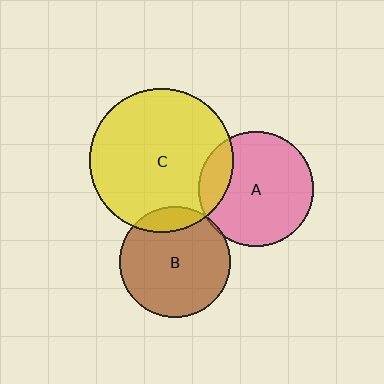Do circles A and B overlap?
Yes.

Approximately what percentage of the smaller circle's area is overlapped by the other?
Approximately 5%.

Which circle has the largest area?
Circle C (yellow).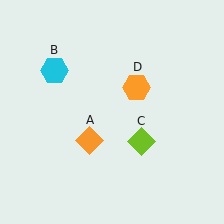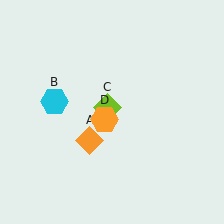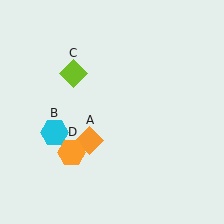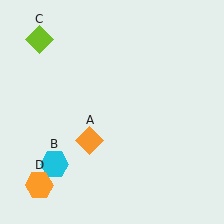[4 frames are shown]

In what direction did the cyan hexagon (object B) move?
The cyan hexagon (object B) moved down.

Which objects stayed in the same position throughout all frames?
Orange diamond (object A) remained stationary.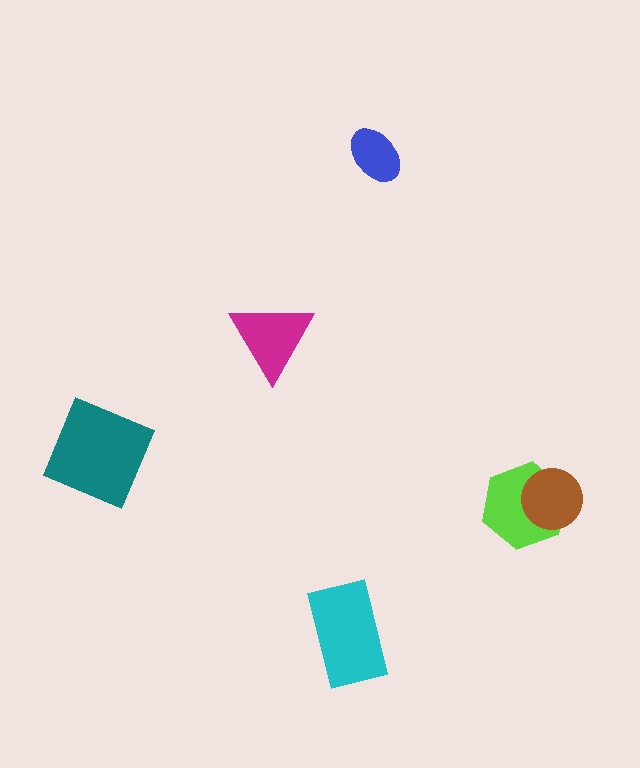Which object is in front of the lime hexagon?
The brown circle is in front of the lime hexagon.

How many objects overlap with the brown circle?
1 object overlaps with the brown circle.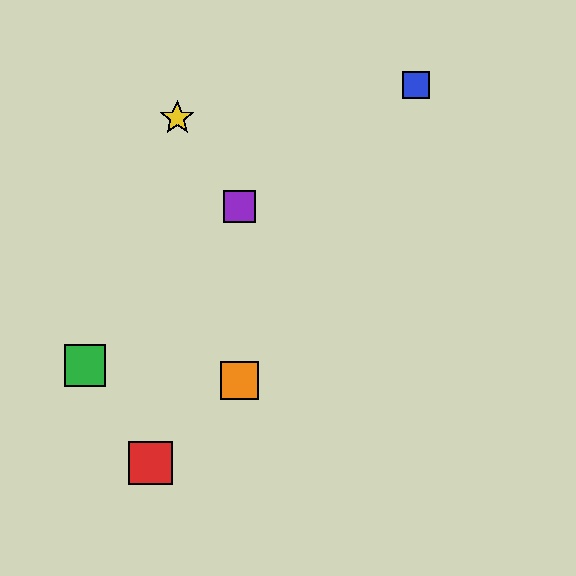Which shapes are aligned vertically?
The purple square, the orange square are aligned vertically.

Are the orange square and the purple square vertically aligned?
Yes, both are at x≈240.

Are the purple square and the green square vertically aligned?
No, the purple square is at x≈240 and the green square is at x≈85.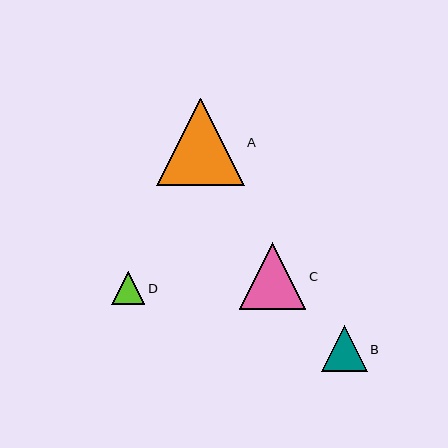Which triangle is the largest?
Triangle A is the largest with a size of approximately 87 pixels.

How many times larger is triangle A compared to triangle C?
Triangle A is approximately 1.3 times the size of triangle C.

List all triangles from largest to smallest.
From largest to smallest: A, C, B, D.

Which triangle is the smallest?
Triangle D is the smallest with a size of approximately 33 pixels.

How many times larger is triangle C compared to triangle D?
Triangle C is approximately 2.0 times the size of triangle D.